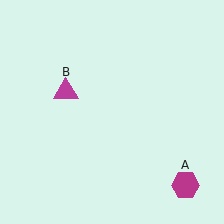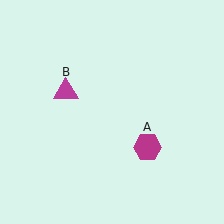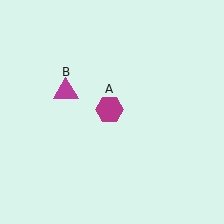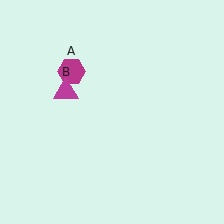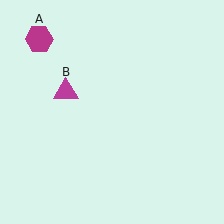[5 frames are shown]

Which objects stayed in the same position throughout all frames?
Magenta triangle (object B) remained stationary.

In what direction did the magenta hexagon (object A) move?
The magenta hexagon (object A) moved up and to the left.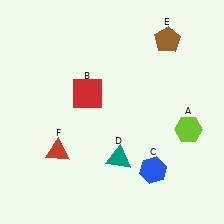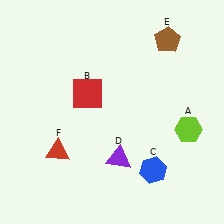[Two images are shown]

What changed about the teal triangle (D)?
In Image 1, D is teal. In Image 2, it changed to purple.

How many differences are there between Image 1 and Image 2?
There is 1 difference between the two images.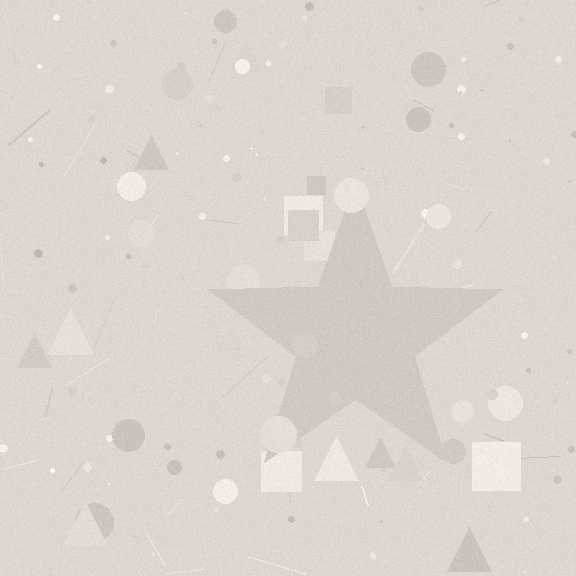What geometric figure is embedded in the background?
A star is embedded in the background.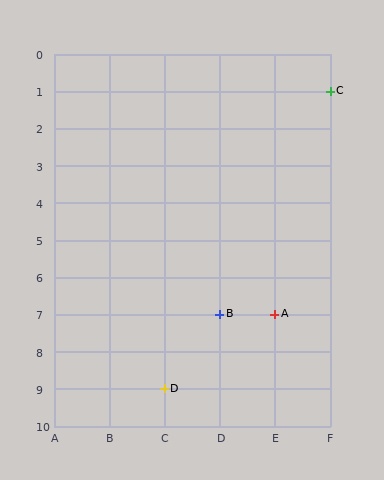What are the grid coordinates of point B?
Point B is at grid coordinates (D, 7).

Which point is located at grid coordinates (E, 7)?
Point A is at (E, 7).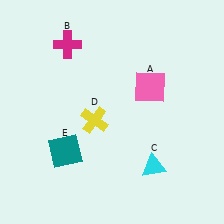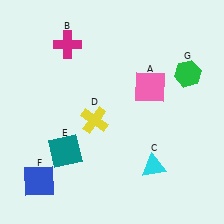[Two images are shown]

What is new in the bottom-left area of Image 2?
A blue square (F) was added in the bottom-left area of Image 2.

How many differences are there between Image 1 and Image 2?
There are 2 differences between the two images.